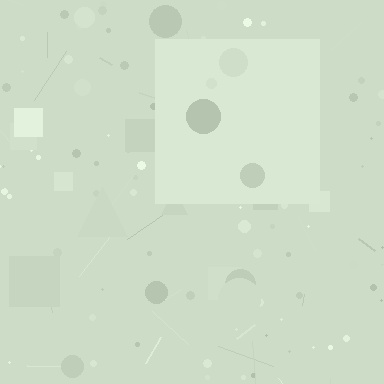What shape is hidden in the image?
A square is hidden in the image.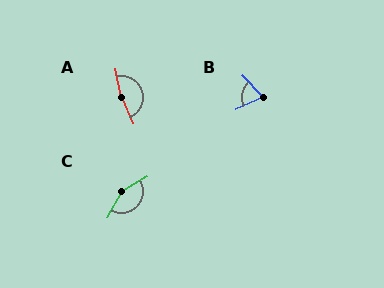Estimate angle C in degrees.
Approximately 148 degrees.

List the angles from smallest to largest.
B (70°), C (148°), A (167°).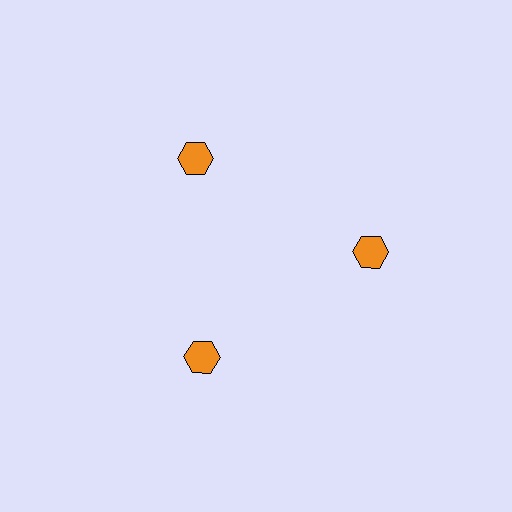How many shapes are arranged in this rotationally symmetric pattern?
There are 3 shapes, arranged in 3 groups of 1.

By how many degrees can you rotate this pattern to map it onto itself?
The pattern maps onto itself every 120 degrees of rotation.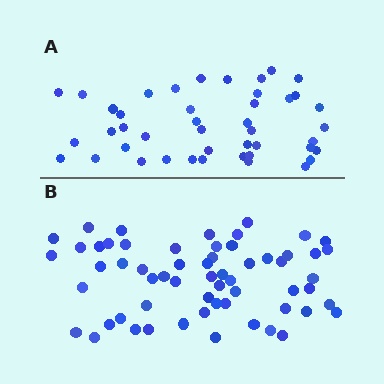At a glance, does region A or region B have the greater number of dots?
Region B (the bottom region) has more dots.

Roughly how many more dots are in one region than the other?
Region B has approximately 15 more dots than region A.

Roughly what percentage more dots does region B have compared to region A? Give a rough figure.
About 35% more.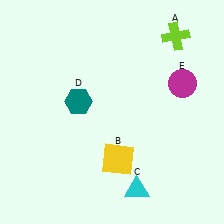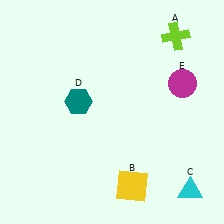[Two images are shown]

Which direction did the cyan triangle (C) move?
The cyan triangle (C) moved right.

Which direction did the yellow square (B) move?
The yellow square (B) moved down.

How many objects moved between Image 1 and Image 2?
2 objects moved between the two images.